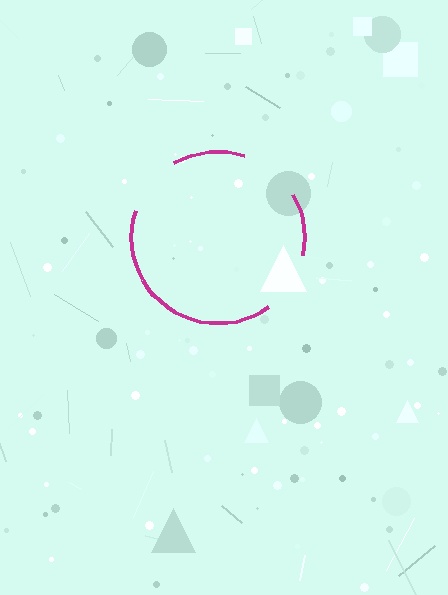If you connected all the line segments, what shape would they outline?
They would outline a circle.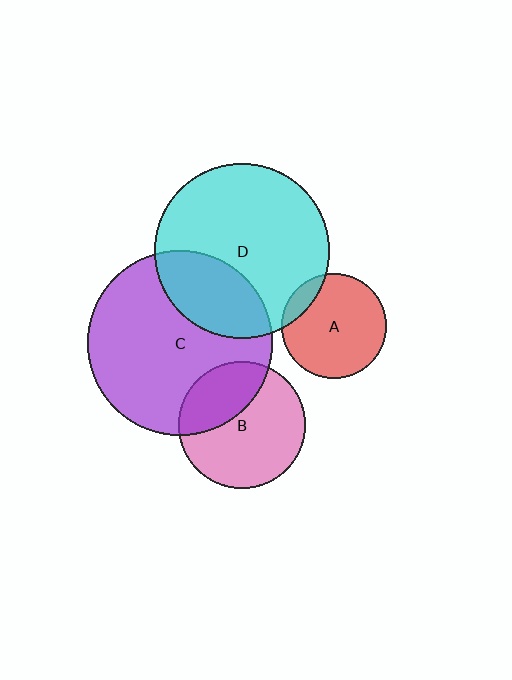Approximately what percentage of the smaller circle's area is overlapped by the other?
Approximately 35%.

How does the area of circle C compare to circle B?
Approximately 2.1 times.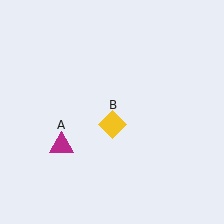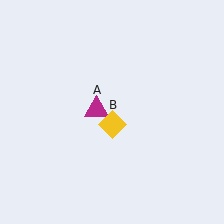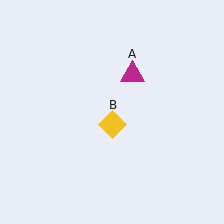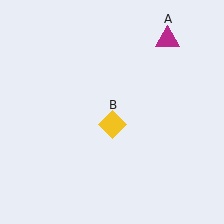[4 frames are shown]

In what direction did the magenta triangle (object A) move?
The magenta triangle (object A) moved up and to the right.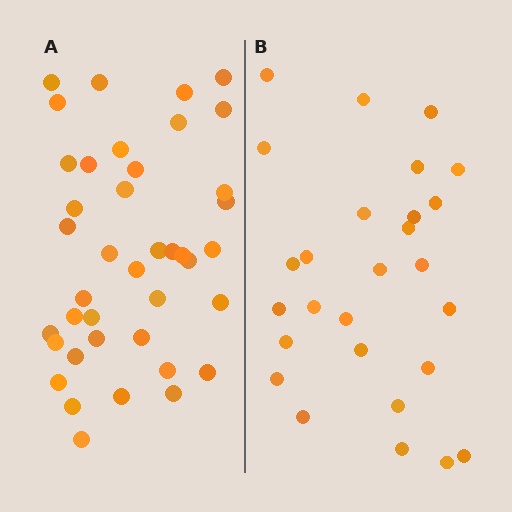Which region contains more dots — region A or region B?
Region A (the left region) has more dots.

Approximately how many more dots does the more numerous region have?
Region A has approximately 15 more dots than region B.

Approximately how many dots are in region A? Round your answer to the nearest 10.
About 40 dots.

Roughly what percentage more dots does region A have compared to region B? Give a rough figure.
About 50% more.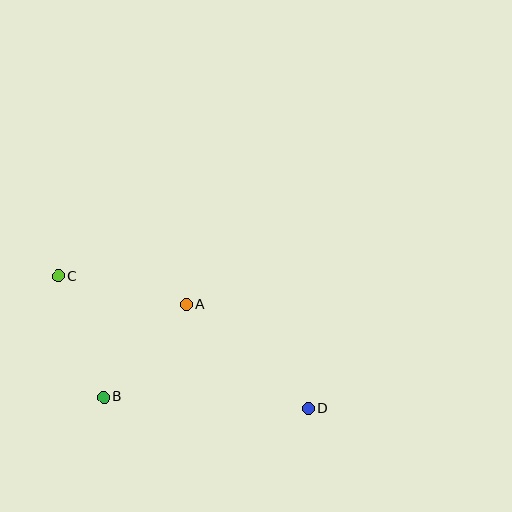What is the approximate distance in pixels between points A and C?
The distance between A and C is approximately 130 pixels.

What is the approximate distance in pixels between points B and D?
The distance between B and D is approximately 204 pixels.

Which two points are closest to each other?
Points A and B are closest to each other.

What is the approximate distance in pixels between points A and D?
The distance between A and D is approximately 160 pixels.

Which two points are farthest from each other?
Points C and D are farthest from each other.